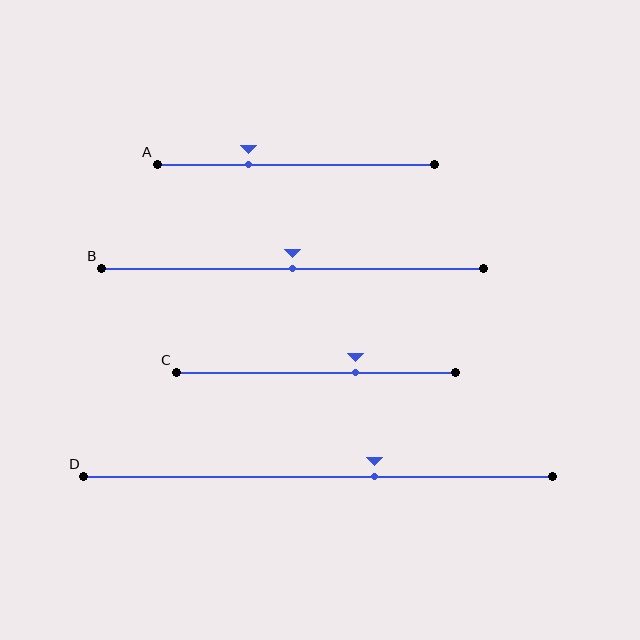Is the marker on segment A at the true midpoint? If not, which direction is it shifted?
No, the marker on segment A is shifted to the left by about 17% of the segment length.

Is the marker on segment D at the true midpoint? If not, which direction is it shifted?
No, the marker on segment D is shifted to the right by about 12% of the segment length.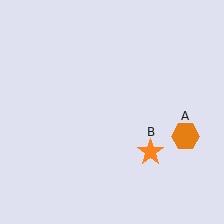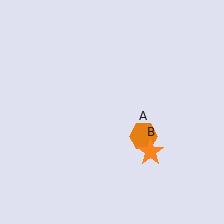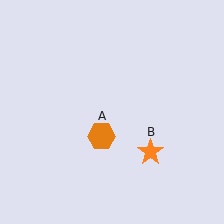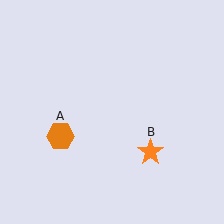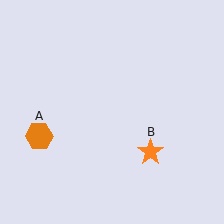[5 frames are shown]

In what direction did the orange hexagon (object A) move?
The orange hexagon (object A) moved left.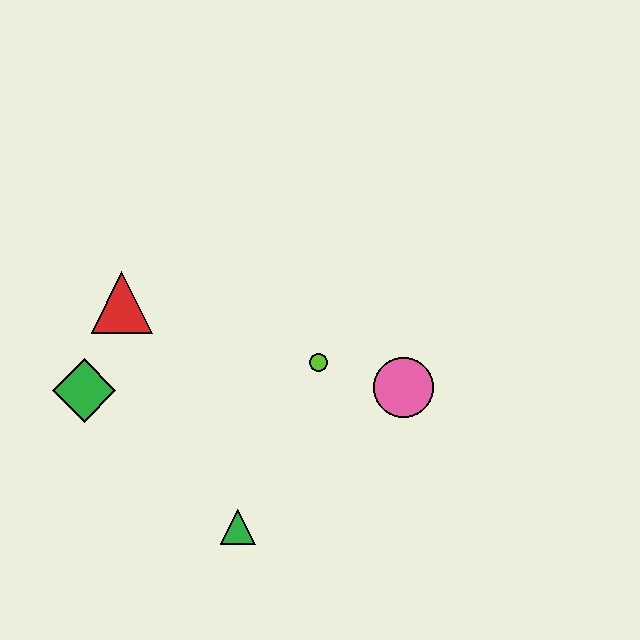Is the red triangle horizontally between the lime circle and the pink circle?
No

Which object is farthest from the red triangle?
The pink circle is farthest from the red triangle.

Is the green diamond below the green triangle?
No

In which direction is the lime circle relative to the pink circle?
The lime circle is to the left of the pink circle.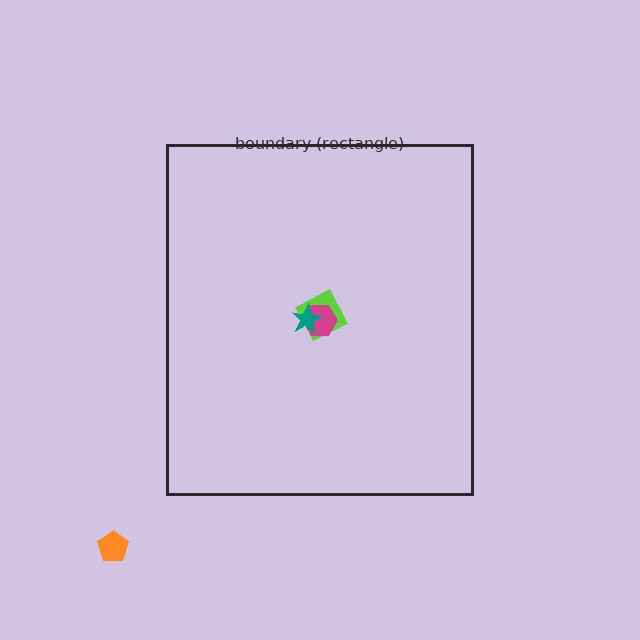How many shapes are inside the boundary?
3 inside, 1 outside.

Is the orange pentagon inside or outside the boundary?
Outside.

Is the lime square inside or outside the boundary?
Inside.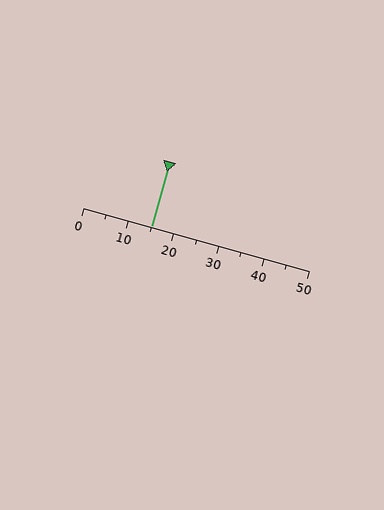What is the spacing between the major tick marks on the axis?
The major ticks are spaced 10 apart.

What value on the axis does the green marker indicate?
The marker indicates approximately 15.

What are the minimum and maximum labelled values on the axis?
The axis runs from 0 to 50.